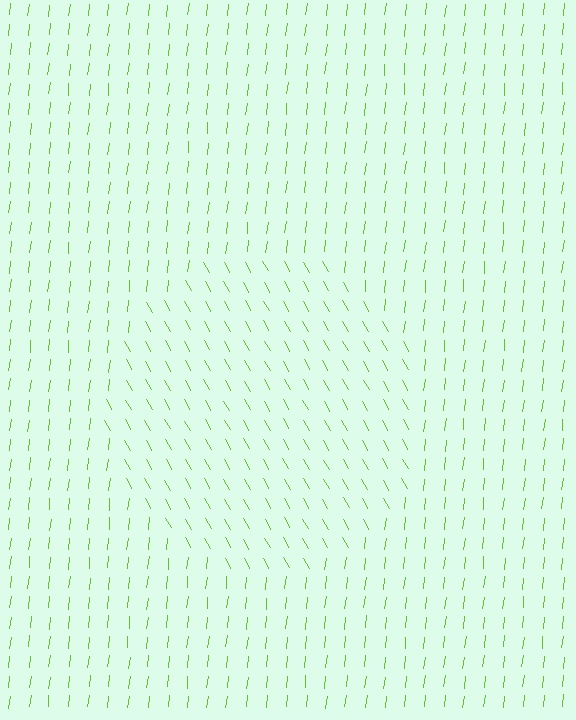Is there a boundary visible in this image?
Yes, there is a texture boundary formed by a change in line orientation.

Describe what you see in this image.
The image is filled with small lime line segments. A circle region in the image has lines oriented differently from the surrounding lines, creating a visible texture boundary.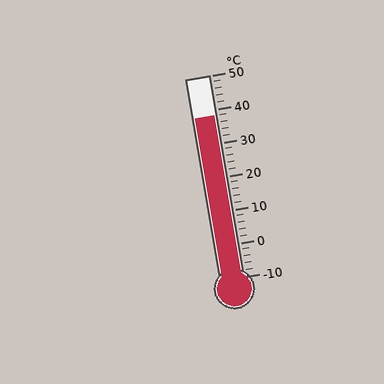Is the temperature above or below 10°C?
The temperature is above 10°C.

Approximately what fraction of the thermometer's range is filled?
The thermometer is filled to approximately 80% of its range.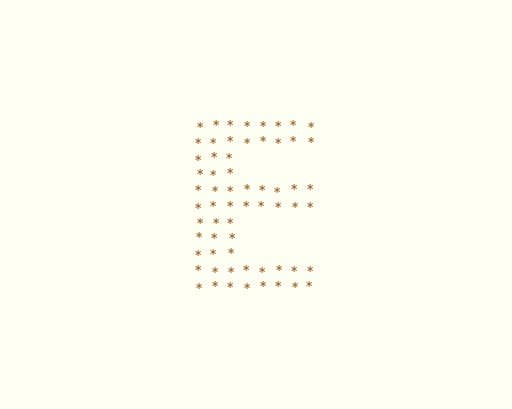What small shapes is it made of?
It is made of small asterisks.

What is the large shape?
The large shape is the letter E.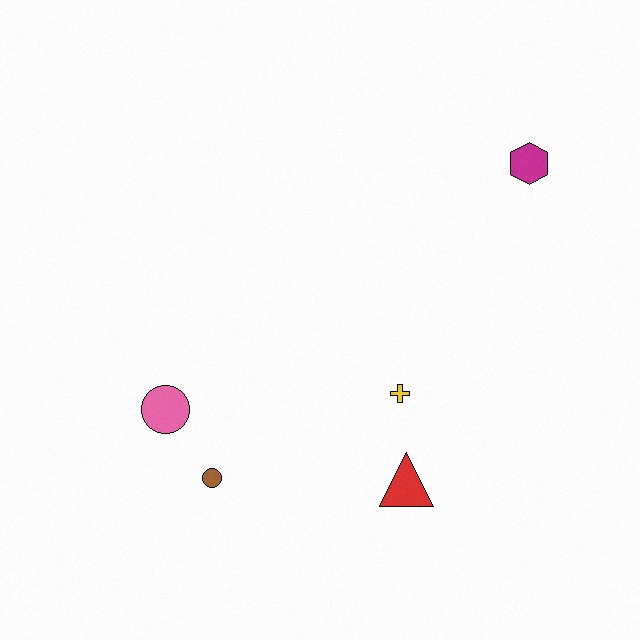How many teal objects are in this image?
There are no teal objects.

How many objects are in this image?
There are 5 objects.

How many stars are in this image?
There are no stars.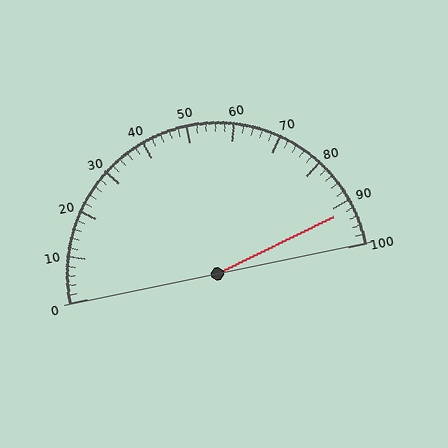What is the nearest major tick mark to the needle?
The nearest major tick mark is 90.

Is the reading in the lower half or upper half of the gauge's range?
The reading is in the upper half of the range (0 to 100).